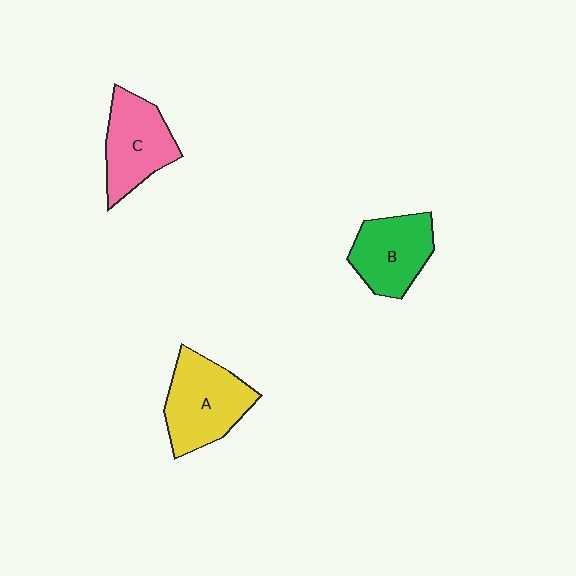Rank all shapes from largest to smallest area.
From largest to smallest: A (yellow), C (pink), B (green).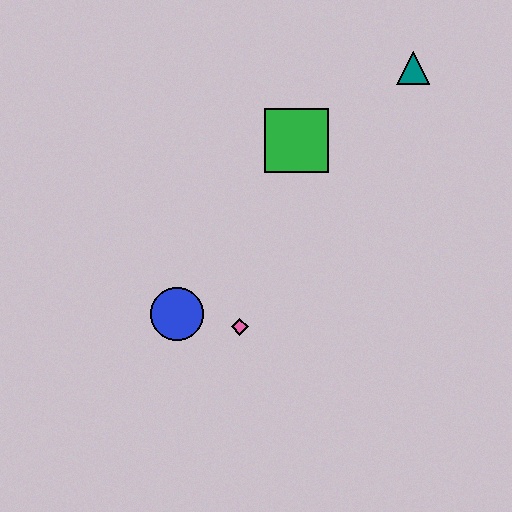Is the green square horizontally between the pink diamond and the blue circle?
No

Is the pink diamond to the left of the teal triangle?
Yes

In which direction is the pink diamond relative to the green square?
The pink diamond is below the green square.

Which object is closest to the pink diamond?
The blue circle is closest to the pink diamond.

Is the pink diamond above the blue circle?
No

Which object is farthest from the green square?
The blue circle is farthest from the green square.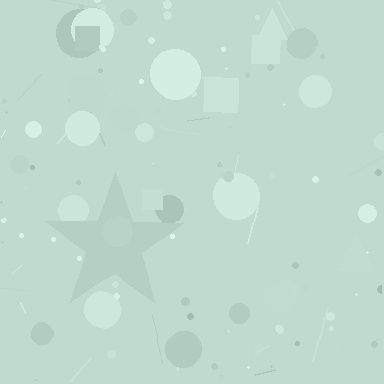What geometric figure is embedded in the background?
A star is embedded in the background.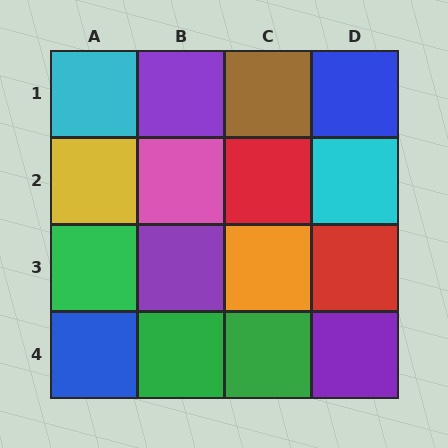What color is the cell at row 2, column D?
Cyan.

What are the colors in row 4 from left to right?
Blue, green, green, purple.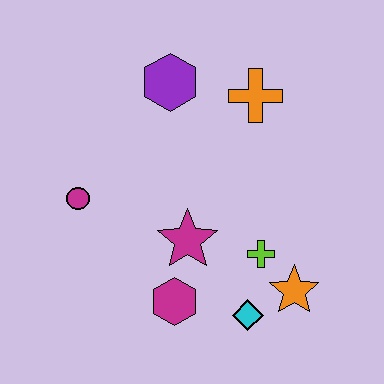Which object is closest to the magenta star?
The magenta hexagon is closest to the magenta star.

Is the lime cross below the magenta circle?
Yes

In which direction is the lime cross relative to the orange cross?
The lime cross is below the orange cross.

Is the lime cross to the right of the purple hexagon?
Yes